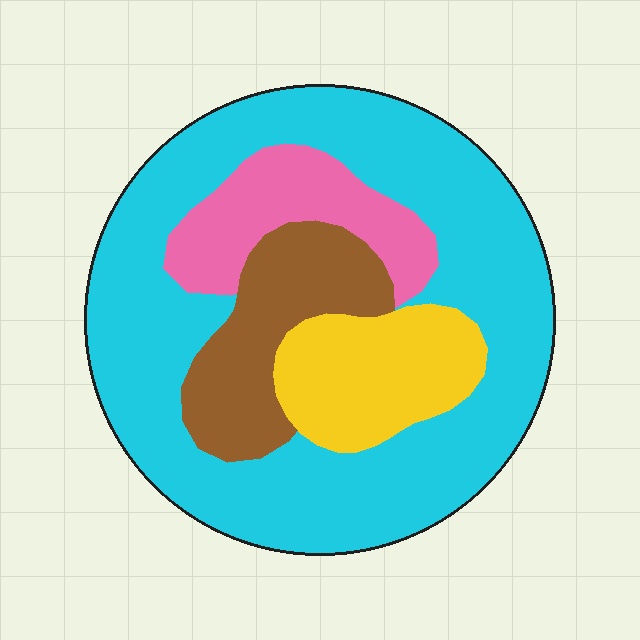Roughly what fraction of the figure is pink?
Pink covers roughly 10% of the figure.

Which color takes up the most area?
Cyan, at roughly 60%.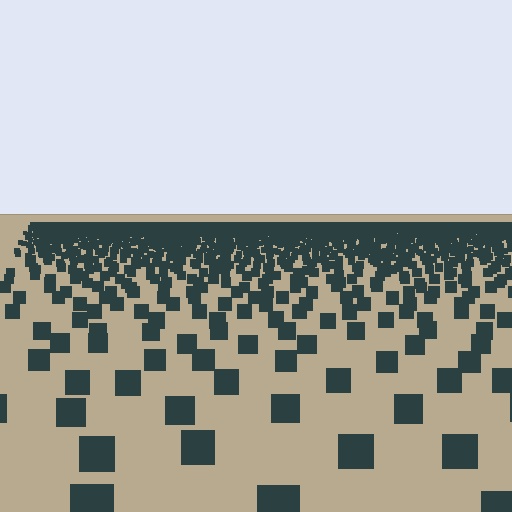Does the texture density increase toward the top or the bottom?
Density increases toward the top.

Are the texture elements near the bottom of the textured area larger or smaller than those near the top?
Larger. Near the bottom, elements are closer to the viewer and appear at a bigger on-screen size.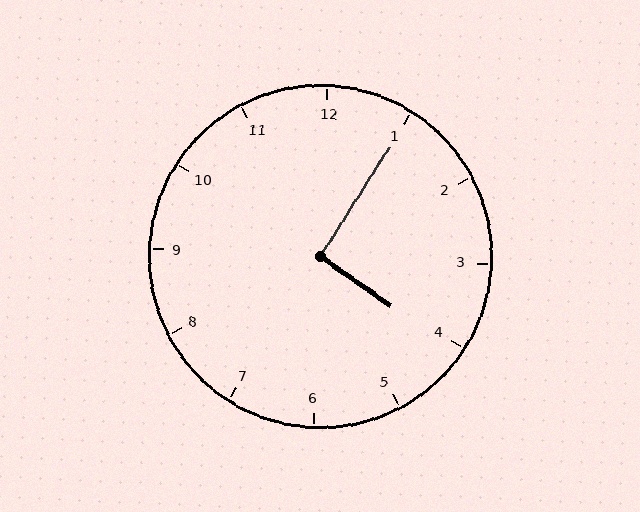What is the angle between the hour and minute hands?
Approximately 92 degrees.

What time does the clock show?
4:05.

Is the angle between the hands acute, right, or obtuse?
It is right.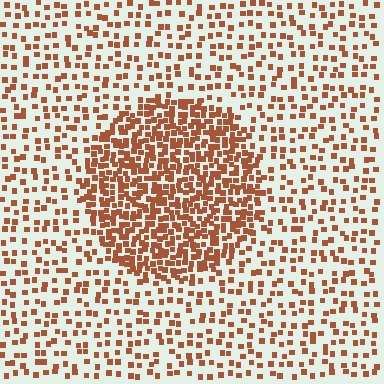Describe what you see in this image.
The image contains small brown elements arranged at two different densities. A circle-shaped region is visible where the elements are more densely packed than the surrounding area.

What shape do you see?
I see a circle.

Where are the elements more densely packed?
The elements are more densely packed inside the circle boundary.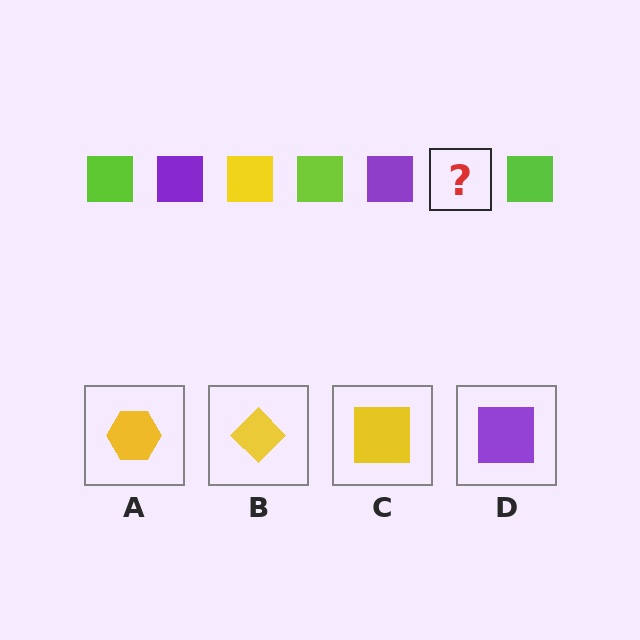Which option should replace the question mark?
Option C.